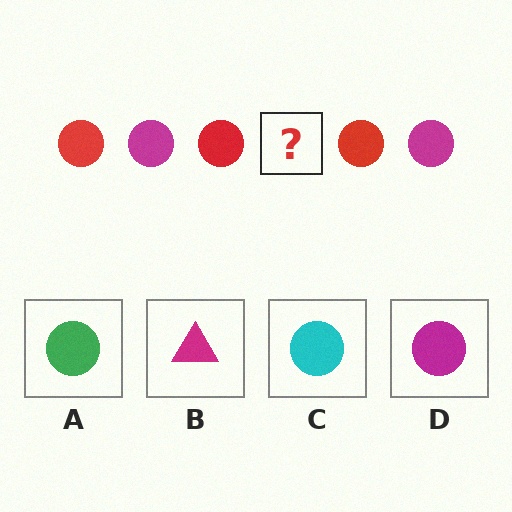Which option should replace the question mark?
Option D.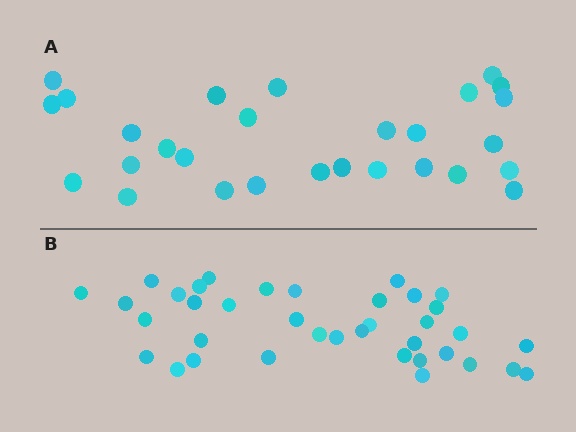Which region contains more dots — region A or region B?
Region B (the bottom region) has more dots.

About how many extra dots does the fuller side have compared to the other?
Region B has roughly 8 or so more dots than region A.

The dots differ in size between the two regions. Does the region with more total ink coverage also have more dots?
No. Region A has more total ink coverage because its dots are larger, but region B actually contains more individual dots. Total area can be misleading — the number of items is what matters here.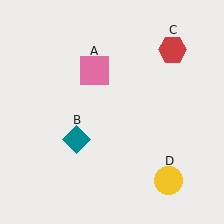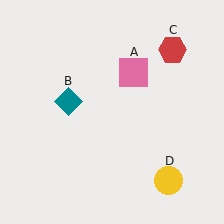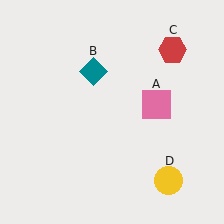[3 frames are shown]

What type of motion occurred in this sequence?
The pink square (object A), teal diamond (object B) rotated clockwise around the center of the scene.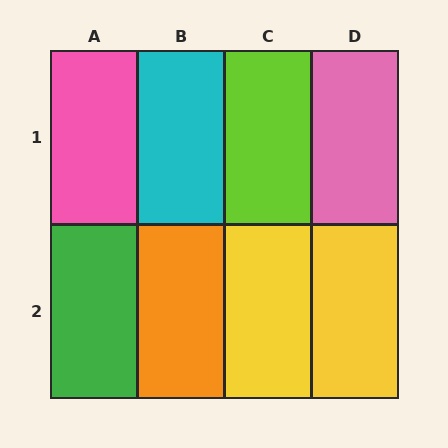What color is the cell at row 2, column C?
Yellow.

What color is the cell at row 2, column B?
Orange.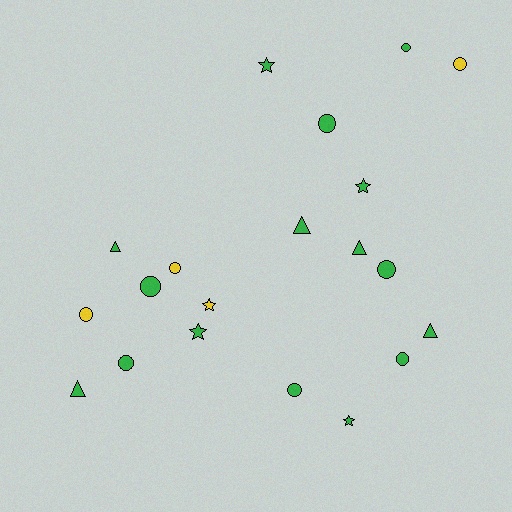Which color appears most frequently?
Green, with 16 objects.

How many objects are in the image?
There are 20 objects.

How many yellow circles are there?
There are 3 yellow circles.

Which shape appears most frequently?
Circle, with 10 objects.